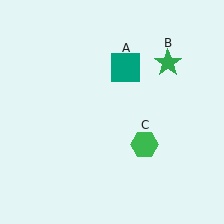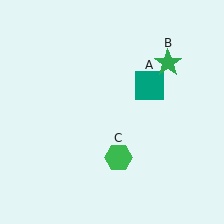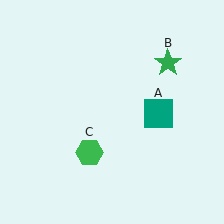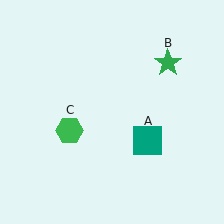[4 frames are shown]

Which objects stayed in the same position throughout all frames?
Green star (object B) remained stationary.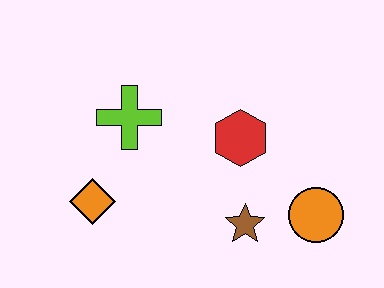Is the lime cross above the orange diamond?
Yes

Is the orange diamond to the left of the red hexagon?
Yes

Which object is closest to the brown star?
The orange circle is closest to the brown star.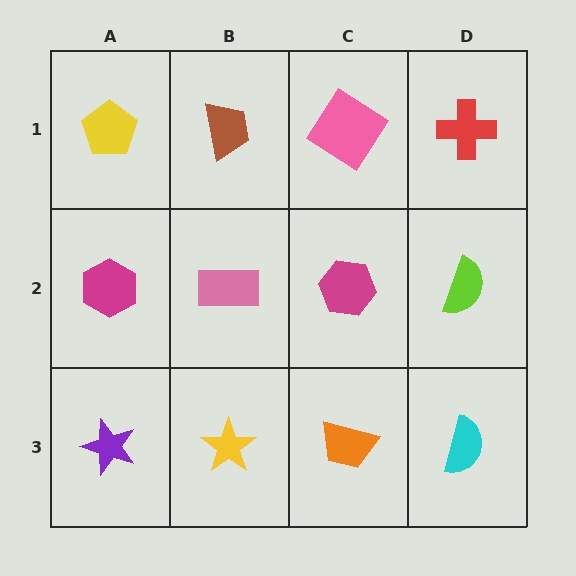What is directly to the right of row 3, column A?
A yellow star.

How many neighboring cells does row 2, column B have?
4.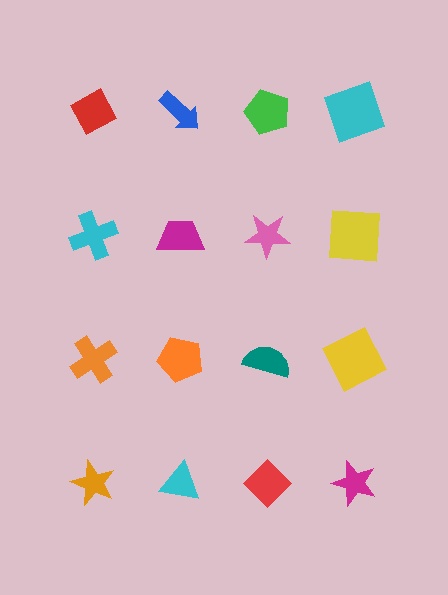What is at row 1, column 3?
A green pentagon.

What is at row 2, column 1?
A cyan cross.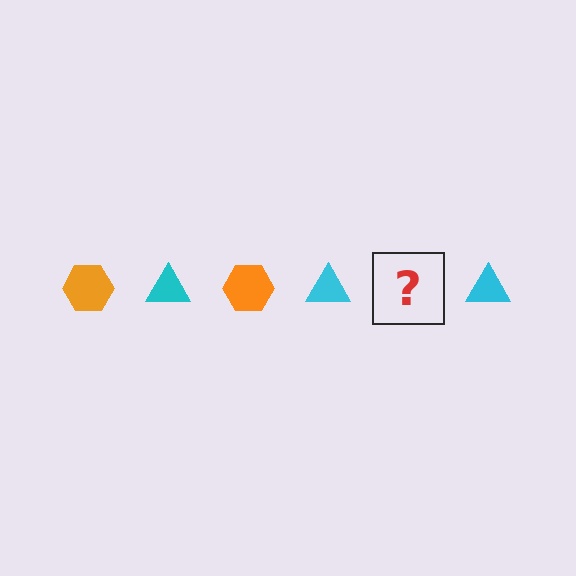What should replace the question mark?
The question mark should be replaced with an orange hexagon.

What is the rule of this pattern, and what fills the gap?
The rule is that the pattern alternates between orange hexagon and cyan triangle. The gap should be filled with an orange hexagon.